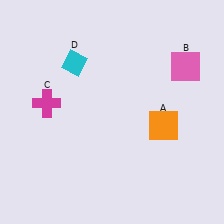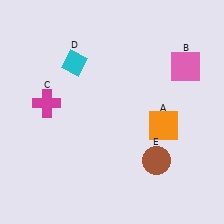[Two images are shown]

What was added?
A brown circle (E) was added in Image 2.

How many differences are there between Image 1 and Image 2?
There is 1 difference between the two images.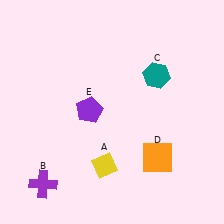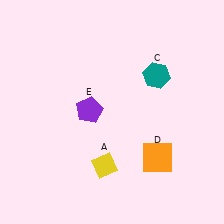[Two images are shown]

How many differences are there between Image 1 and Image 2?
There is 1 difference between the two images.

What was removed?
The purple cross (B) was removed in Image 2.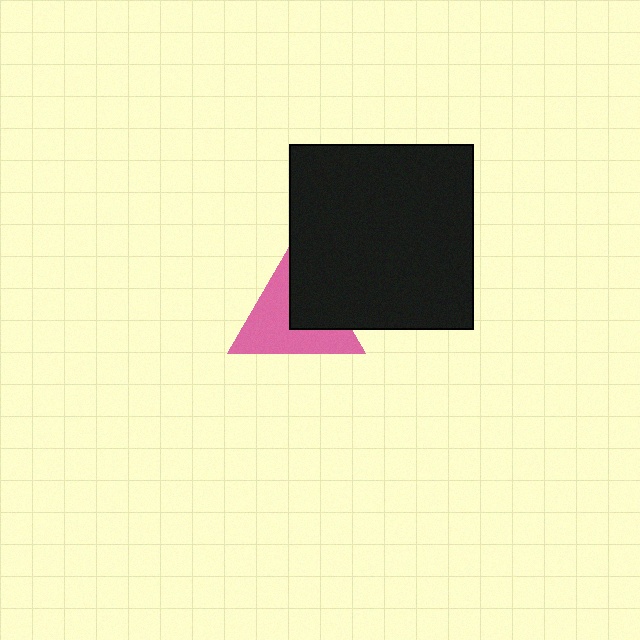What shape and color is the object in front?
The object in front is a black square.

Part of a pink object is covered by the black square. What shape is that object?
It is a triangle.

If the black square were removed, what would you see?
You would see the complete pink triangle.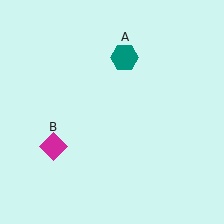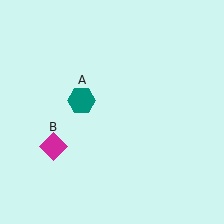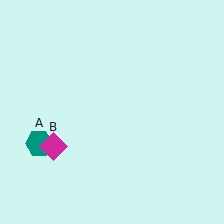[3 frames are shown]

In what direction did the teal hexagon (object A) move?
The teal hexagon (object A) moved down and to the left.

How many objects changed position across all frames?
1 object changed position: teal hexagon (object A).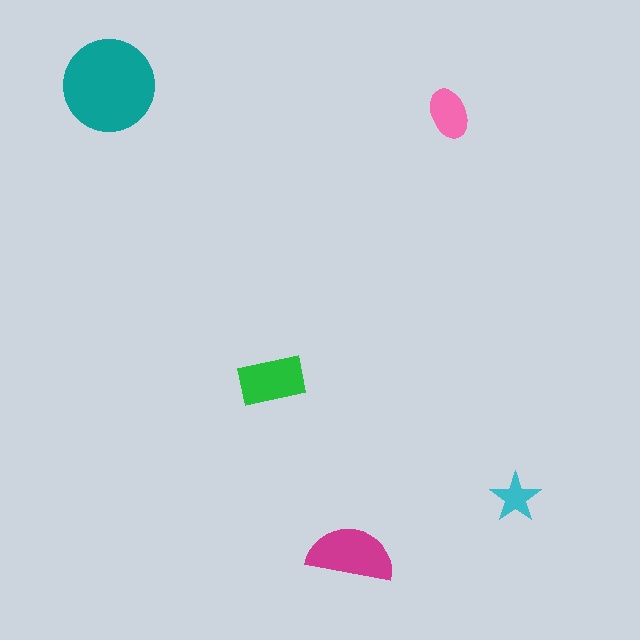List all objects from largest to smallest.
The teal circle, the magenta semicircle, the green rectangle, the pink ellipse, the cyan star.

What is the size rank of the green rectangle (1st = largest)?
3rd.